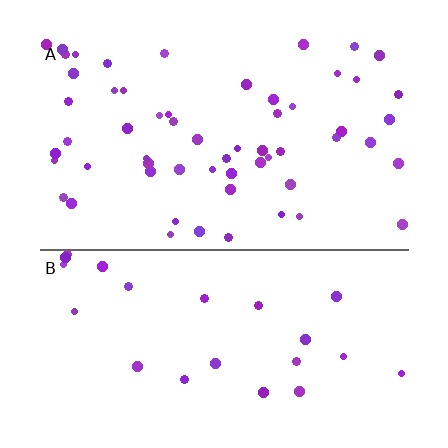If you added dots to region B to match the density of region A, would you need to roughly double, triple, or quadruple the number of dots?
Approximately double.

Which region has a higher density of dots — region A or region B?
A (the top).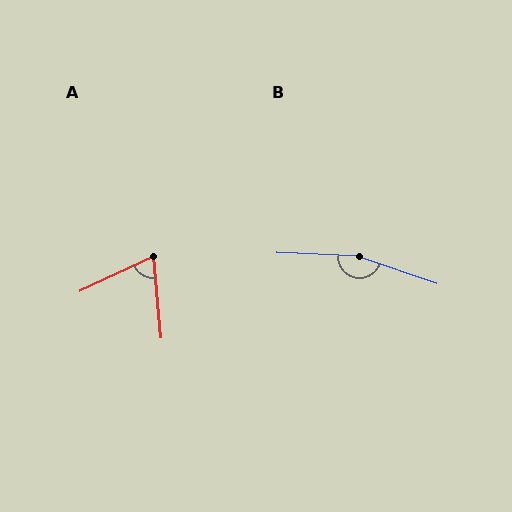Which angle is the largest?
B, at approximately 163 degrees.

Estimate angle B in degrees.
Approximately 163 degrees.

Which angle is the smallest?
A, at approximately 70 degrees.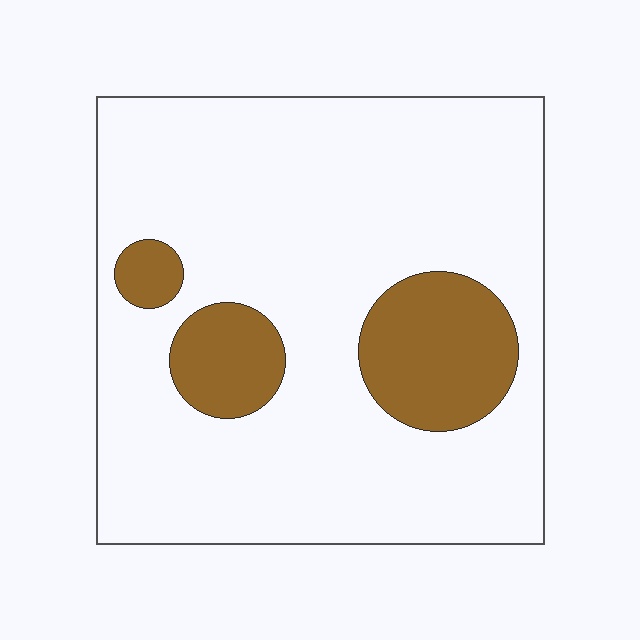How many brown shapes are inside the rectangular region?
3.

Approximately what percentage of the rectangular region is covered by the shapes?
Approximately 15%.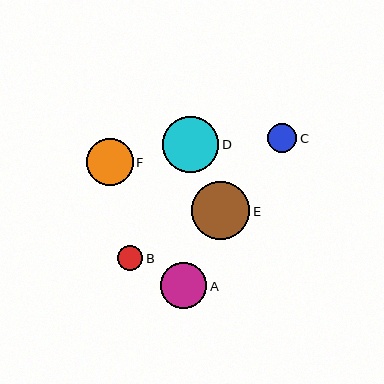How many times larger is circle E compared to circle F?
Circle E is approximately 1.2 times the size of circle F.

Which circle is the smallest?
Circle B is the smallest with a size of approximately 25 pixels.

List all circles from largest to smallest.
From largest to smallest: E, D, F, A, C, B.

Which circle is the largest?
Circle E is the largest with a size of approximately 58 pixels.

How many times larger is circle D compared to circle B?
Circle D is approximately 2.2 times the size of circle B.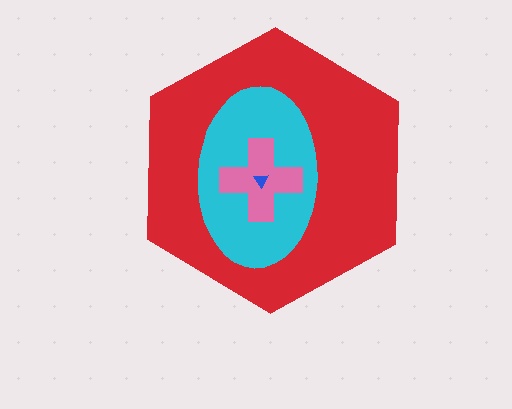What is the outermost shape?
The red hexagon.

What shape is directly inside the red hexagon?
The cyan ellipse.